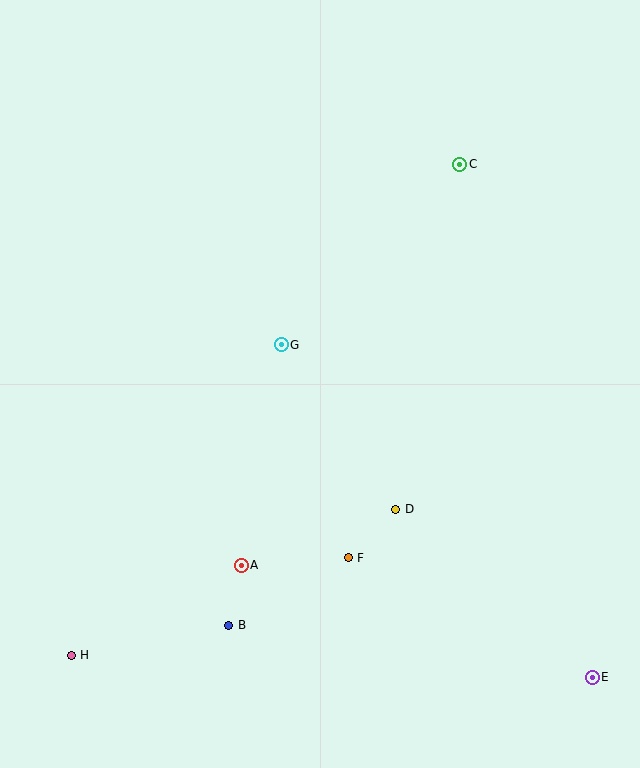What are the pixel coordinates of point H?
Point H is at (71, 655).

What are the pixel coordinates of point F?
Point F is at (348, 558).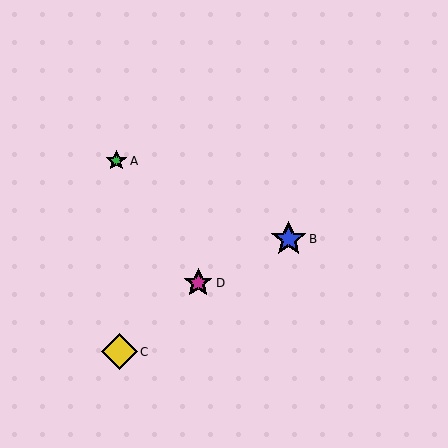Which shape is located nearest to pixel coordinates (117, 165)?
The green star (labeled A) at (116, 161) is nearest to that location.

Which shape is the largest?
The yellow diamond (labeled C) is the largest.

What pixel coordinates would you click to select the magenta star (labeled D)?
Click at (198, 283) to select the magenta star D.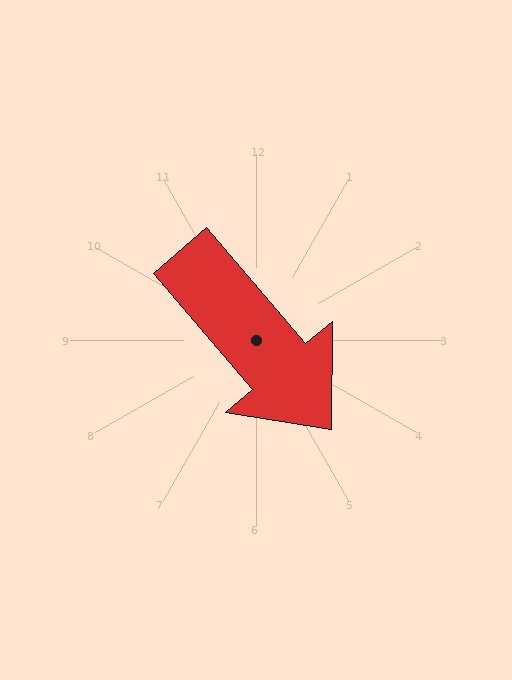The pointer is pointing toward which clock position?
Roughly 5 o'clock.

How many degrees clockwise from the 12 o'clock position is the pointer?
Approximately 140 degrees.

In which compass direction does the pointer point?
Southeast.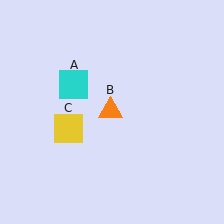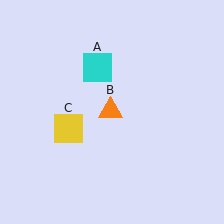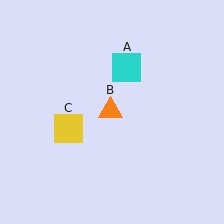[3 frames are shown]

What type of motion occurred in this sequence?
The cyan square (object A) rotated clockwise around the center of the scene.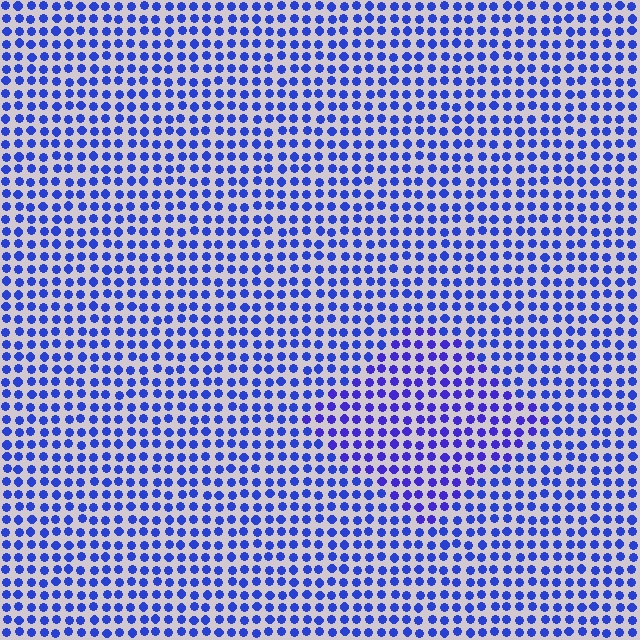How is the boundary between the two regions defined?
The boundary is defined purely by a slight shift in hue (about 18 degrees). Spacing, size, and orientation are identical on both sides.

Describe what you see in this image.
The image is filled with small blue elements in a uniform arrangement. A diamond-shaped region is visible where the elements are tinted to a slightly different hue, forming a subtle color boundary.